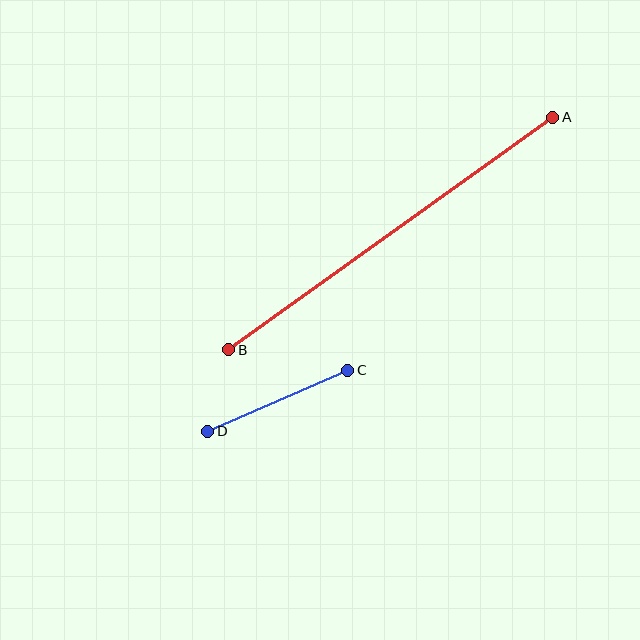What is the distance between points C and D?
The distance is approximately 153 pixels.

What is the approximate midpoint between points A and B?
The midpoint is at approximately (391, 233) pixels.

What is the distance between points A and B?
The distance is approximately 399 pixels.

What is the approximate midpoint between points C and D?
The midpoint is at approximately (278, 401) pixels.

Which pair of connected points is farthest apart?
Points A and B are farthest apart.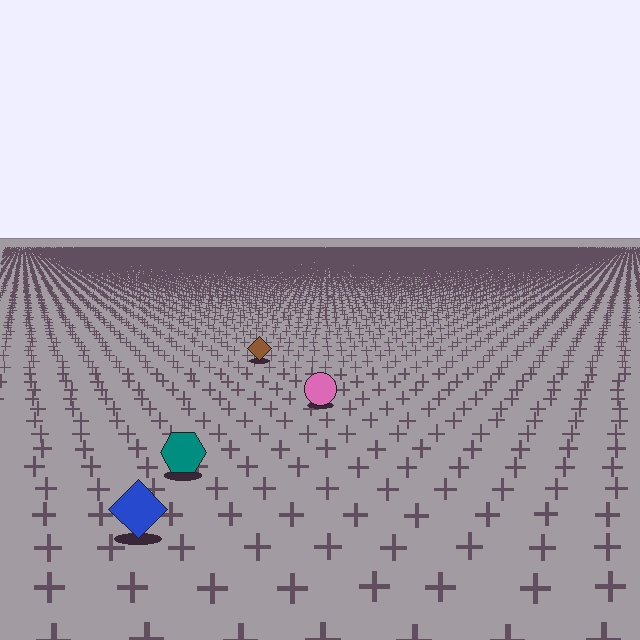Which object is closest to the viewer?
The blue diamond is closest. The texture marks near it are larger and more spread out.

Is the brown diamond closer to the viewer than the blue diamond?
No. The blue diamond is closer — you can tell from the texture gradient: the ground texture is coarser near it.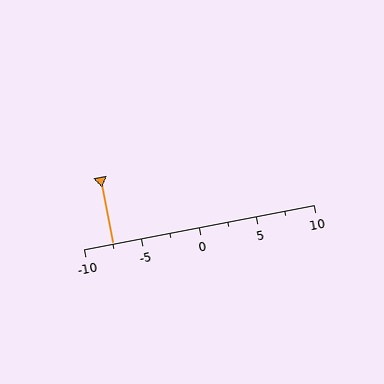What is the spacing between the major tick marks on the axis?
The major ticks are spaced 5 apart.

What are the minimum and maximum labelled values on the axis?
The axis runs from -10 to 10.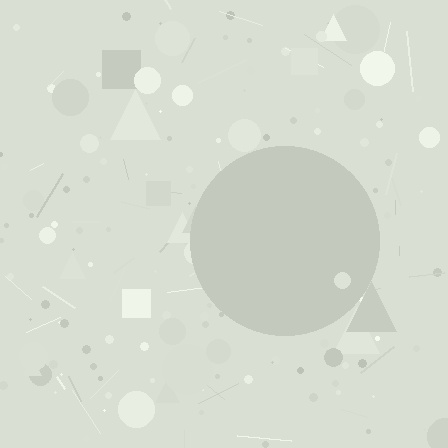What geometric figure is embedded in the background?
A circle is embedded in the background.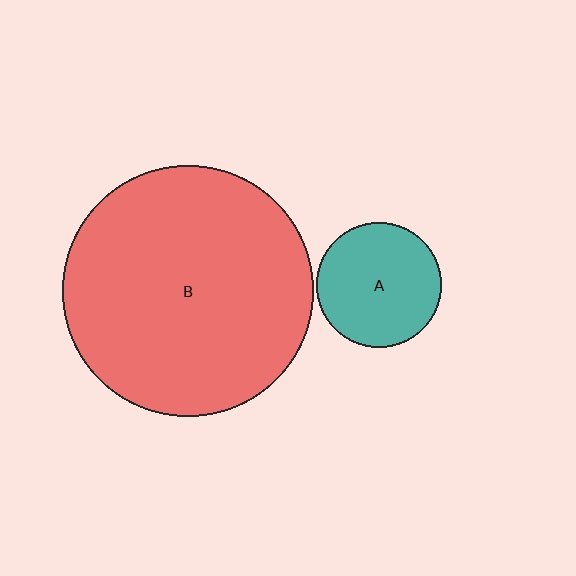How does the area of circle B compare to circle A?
Approximately 4.0 times.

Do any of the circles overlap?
No, none of the circles overlap.